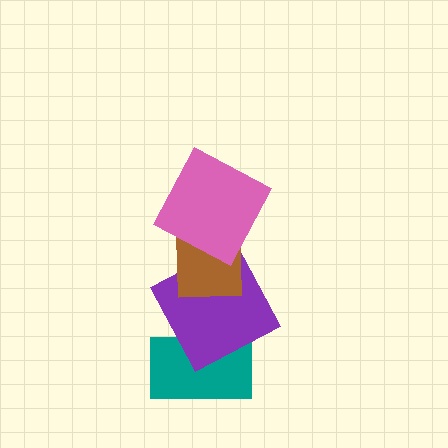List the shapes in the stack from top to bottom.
From top to bottom: the pink square, the brown square, the purple square, the teal rectangle.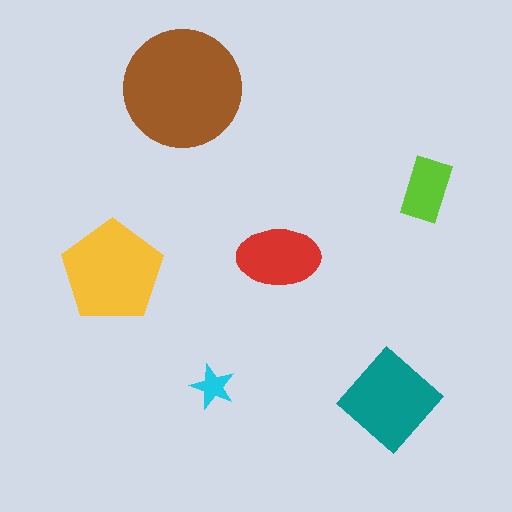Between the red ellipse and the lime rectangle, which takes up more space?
The red ellipse.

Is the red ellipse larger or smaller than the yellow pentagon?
Smaller.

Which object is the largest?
The brown circle.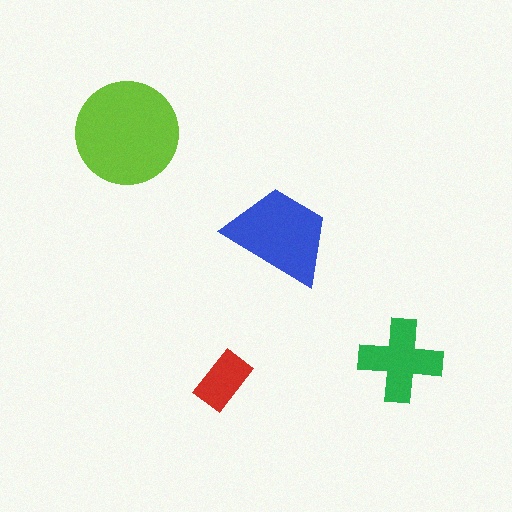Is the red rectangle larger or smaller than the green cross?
Smaller.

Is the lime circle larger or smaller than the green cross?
Larger.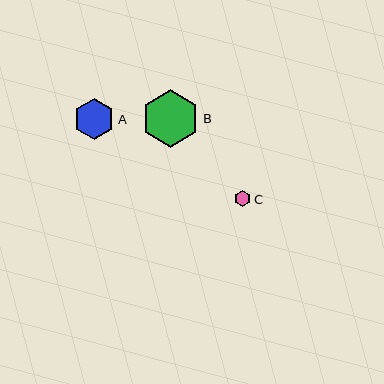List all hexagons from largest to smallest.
From largest to smallest: B, A, C.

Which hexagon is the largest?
Hexagon B is the largest with a size of approximately 58 pixels.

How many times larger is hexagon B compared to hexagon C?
Hexagon B is approximately 3.5 times the size of hexagon C.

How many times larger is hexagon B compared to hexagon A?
Hexagon B is approximately 1.4 times the size of hexagon A.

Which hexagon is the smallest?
Hexagon C is the smallest with a size of approximately 16 pixels.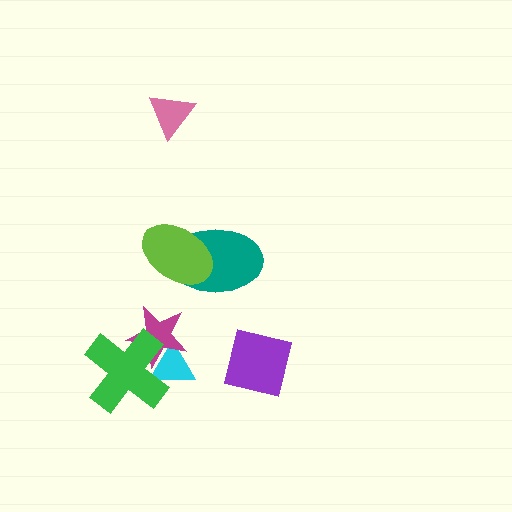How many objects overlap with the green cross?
2 objects overlap with the green cross.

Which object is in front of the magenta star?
The green cross is in front of the magenta star.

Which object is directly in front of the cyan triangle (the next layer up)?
The magenta star is directly in front of the cyan triangle.